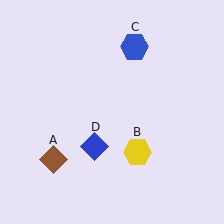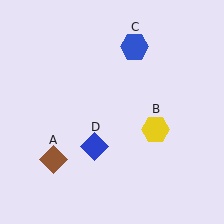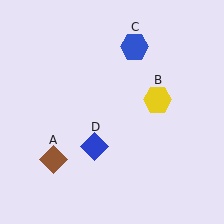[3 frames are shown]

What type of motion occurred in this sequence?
The yellow hexagon (object B) rotated counterclockwise around the center of the scene.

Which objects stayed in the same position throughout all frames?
Brown diamond (object A) and blue hexagon (object C) and blue diamond (object D) remained stationary.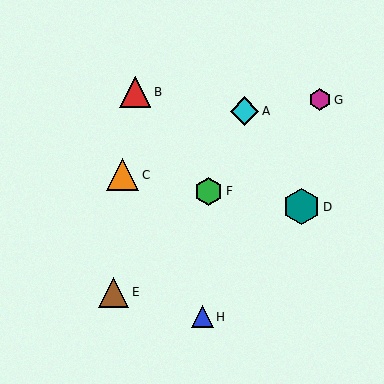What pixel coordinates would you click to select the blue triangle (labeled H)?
Click at (202, 317) to select the blue triangle H.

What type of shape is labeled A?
Shape A is a cyan diamond.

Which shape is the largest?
The teal hexagon (labeled D) is the largest.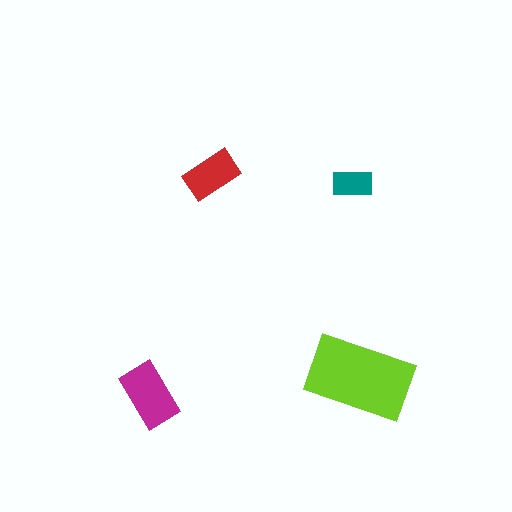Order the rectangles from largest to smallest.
the lime one, the magenta one, the red one, the teal one.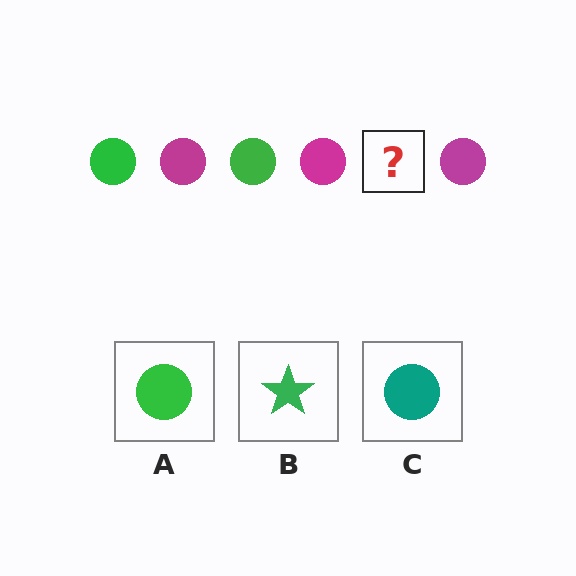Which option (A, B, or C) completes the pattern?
A.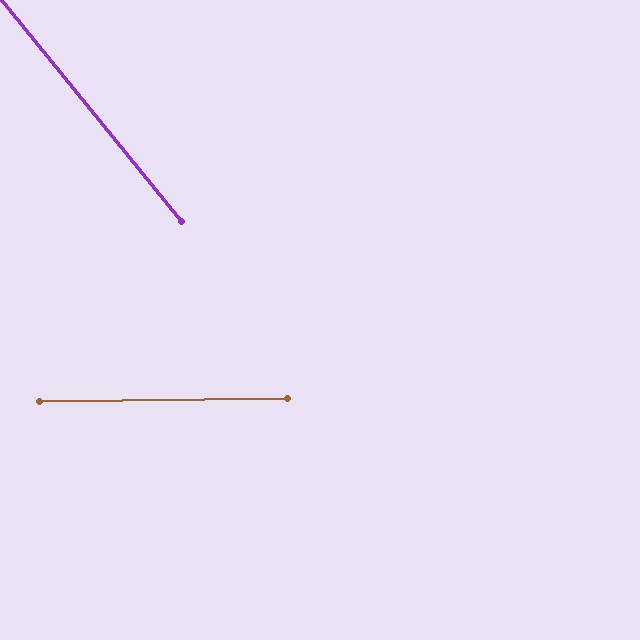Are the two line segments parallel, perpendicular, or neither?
Neither parallel nor perpendicular — they differ by about 52°.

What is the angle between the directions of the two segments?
Approximately 52 degrees.